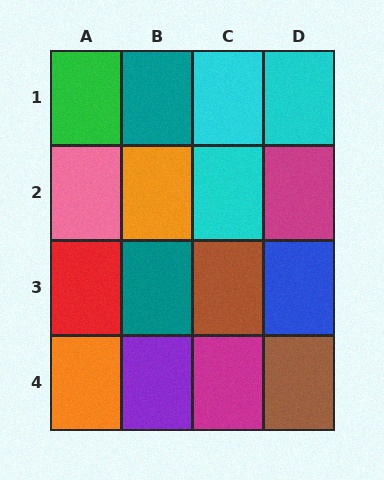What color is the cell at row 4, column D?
Brown.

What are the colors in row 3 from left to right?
Red, teal, brown, blue.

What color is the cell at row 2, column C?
Cyan.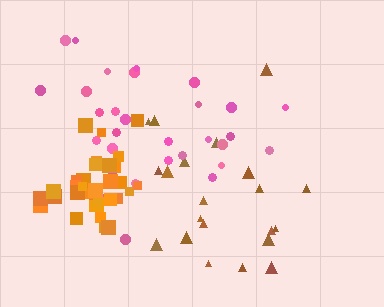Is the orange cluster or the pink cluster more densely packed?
Orange.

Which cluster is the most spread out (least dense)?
Brown.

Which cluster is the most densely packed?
Orange.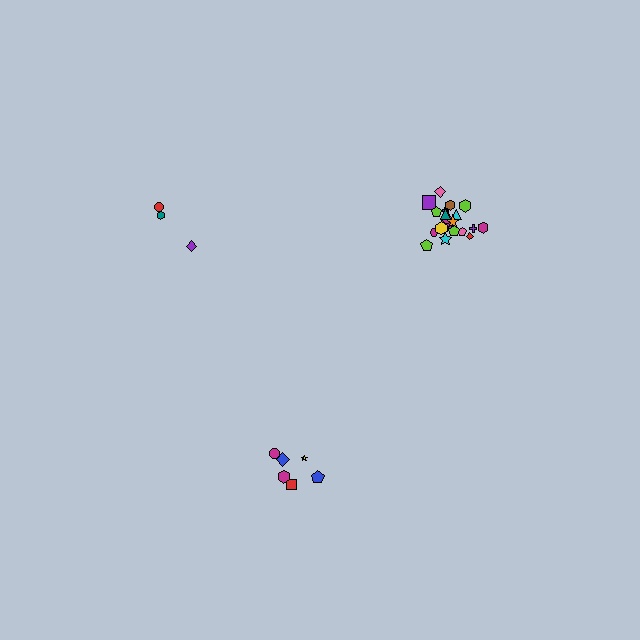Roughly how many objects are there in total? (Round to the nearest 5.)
Roughly 30 objects in total.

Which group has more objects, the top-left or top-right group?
The top-right group.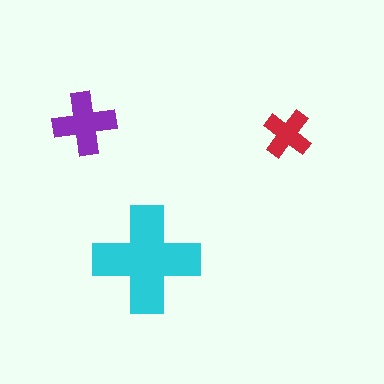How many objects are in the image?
There are 3 objects in the image.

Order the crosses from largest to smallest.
the cyan one, the purple one, the red one.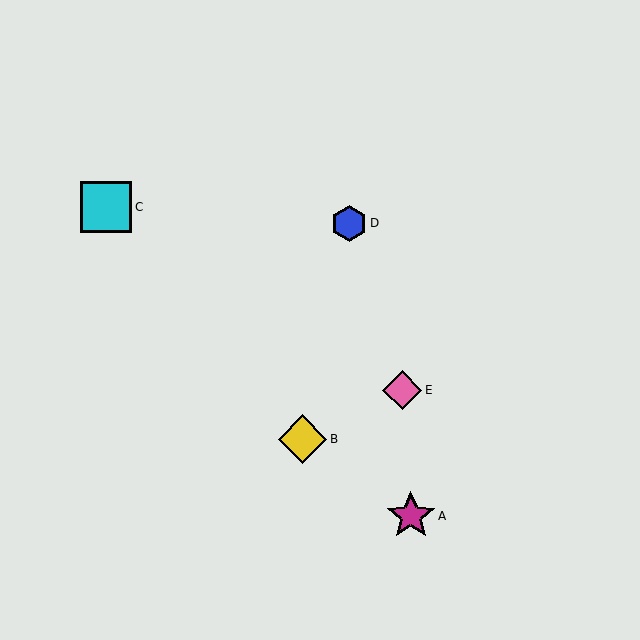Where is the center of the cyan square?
The center of the cyan square is at (106, 207).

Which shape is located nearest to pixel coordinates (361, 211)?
The blue hexagon (labeled D) at (349, 223) is nearest to that location.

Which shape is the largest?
The cyan square (labeled C) is the largest.